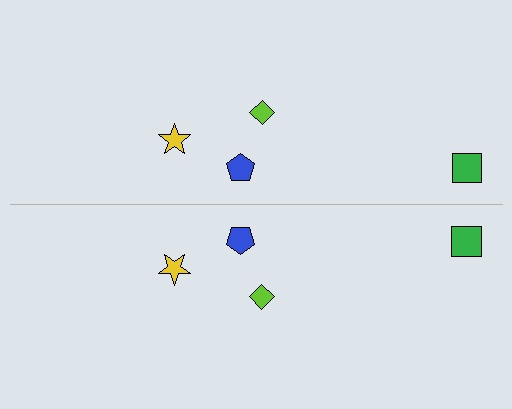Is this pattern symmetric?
Yes, this pattern has bilateral (reflection) symmetry.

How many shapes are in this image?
There are 8 shapes in this image.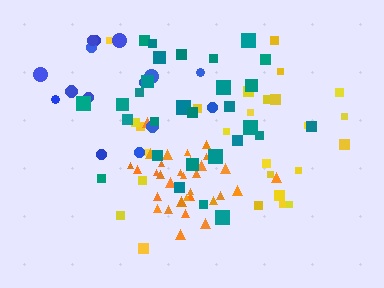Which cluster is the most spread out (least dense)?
Yellow.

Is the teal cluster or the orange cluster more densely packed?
Orange.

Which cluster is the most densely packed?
Orange.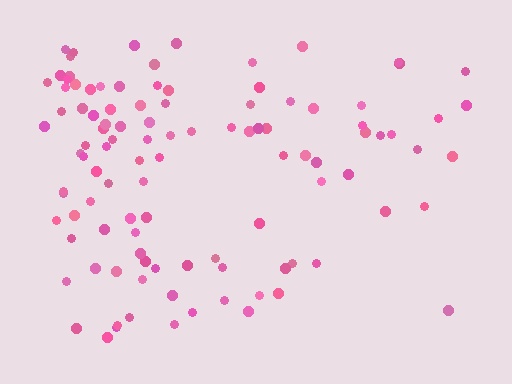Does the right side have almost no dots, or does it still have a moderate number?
Still a moderate number, just noticeably fewer than the left.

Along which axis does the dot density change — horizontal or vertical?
Horizontal.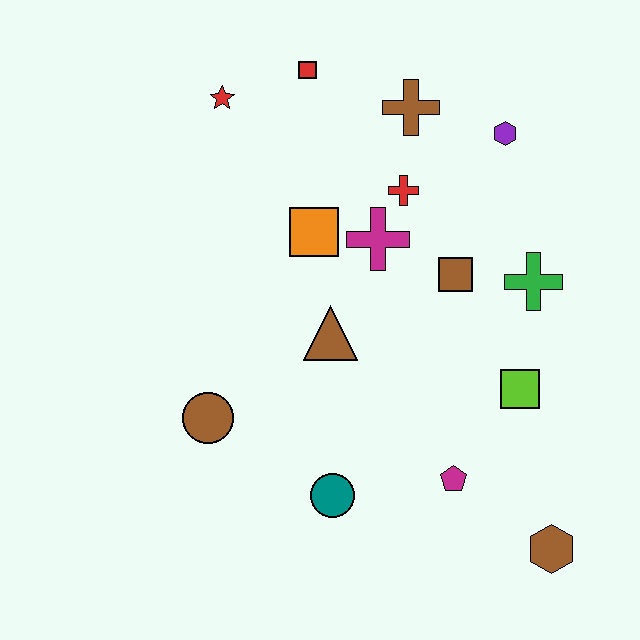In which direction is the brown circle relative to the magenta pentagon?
The brown circle is to the left of the magenta pentagon.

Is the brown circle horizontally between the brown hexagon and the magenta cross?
No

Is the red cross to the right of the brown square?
No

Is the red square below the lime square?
No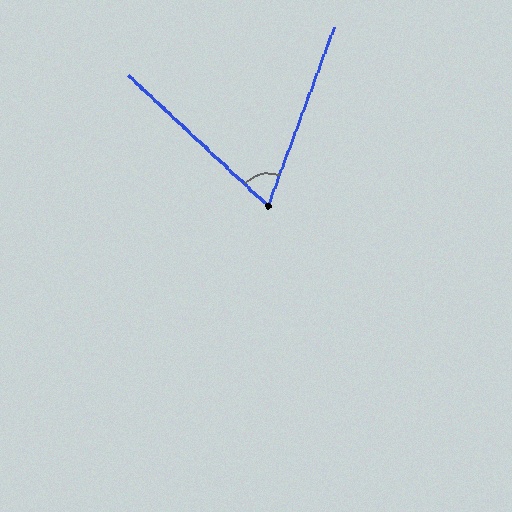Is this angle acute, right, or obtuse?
It is acute.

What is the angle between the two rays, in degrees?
Approximately 67 degrees.